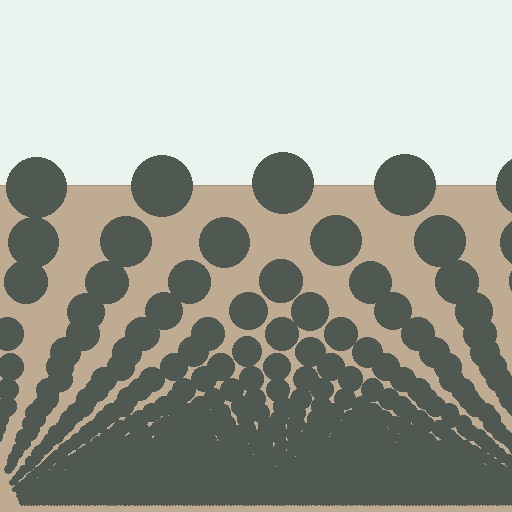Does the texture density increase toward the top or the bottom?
Density increases toward the bottom.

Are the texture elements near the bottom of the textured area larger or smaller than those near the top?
Smaller. The gradient is inverted — elements near the bottom are smaller and denser.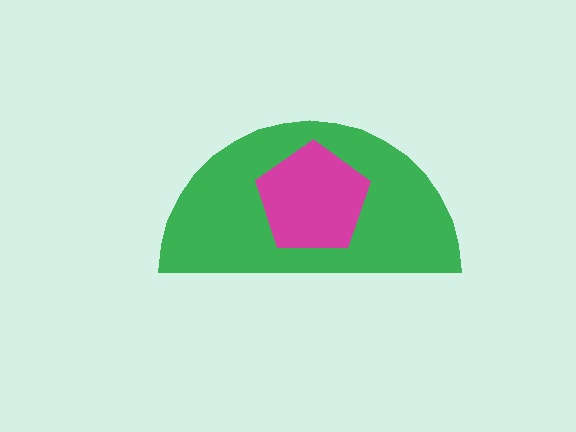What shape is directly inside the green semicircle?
The magenta pentagon.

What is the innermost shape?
The magenta pentagon.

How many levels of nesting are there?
2.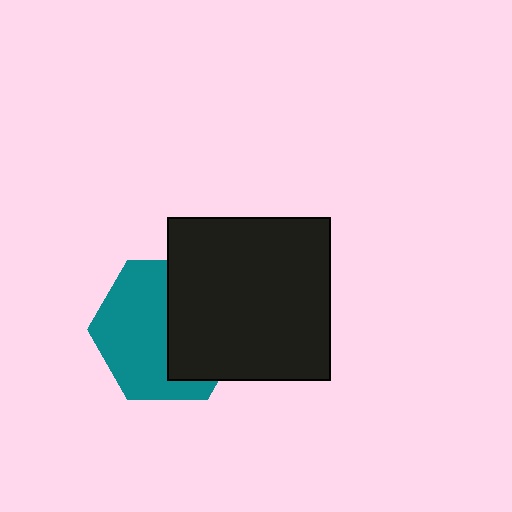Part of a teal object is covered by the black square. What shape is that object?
It is a hexagon.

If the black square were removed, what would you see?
You would see the complete teal hexagon.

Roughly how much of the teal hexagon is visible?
About half of it is visible (roughly 55%).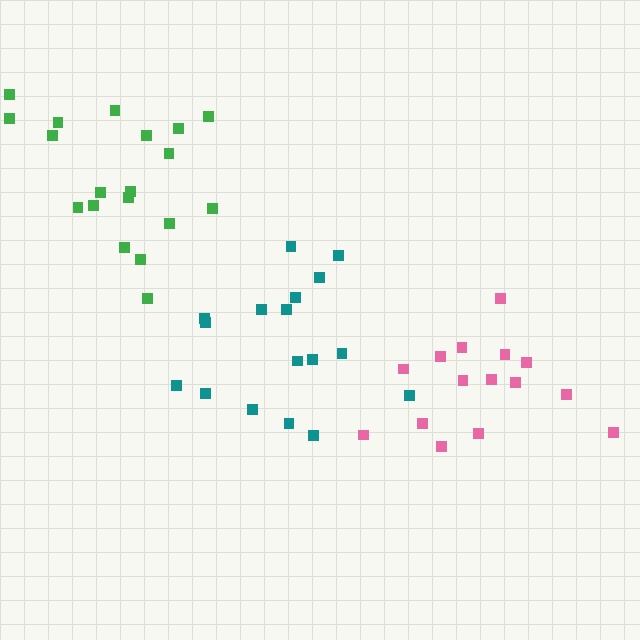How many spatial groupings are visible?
There are 3 spatial groupings.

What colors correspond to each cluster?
The clusters are colored: teal, green, pink.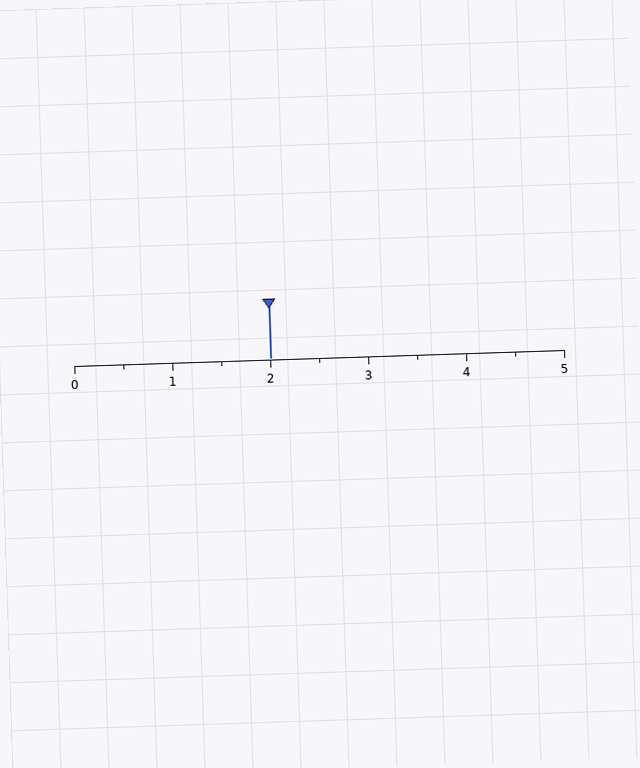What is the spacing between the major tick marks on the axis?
The major ticks are spaced 1 apart.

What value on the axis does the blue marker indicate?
The marker indicates approximately 2.